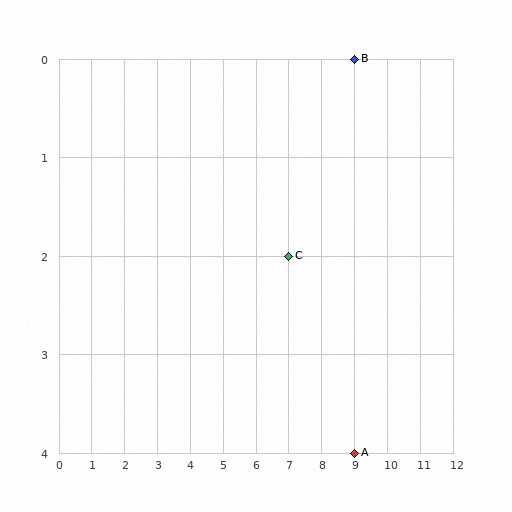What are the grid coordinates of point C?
Point C is at grid coordinates (7, 2).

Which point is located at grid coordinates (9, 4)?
Point A is at (9, 4).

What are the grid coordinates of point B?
Point B is at grid coordinates (9, 0).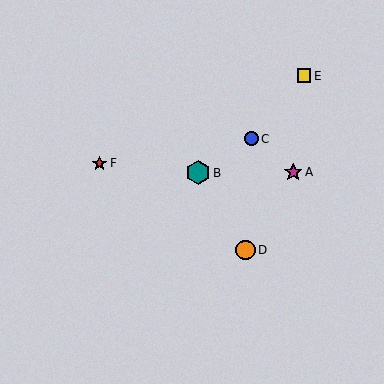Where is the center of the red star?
The center of the red star is at (99, 163).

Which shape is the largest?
The teal hexagon (labeled B) is the largest.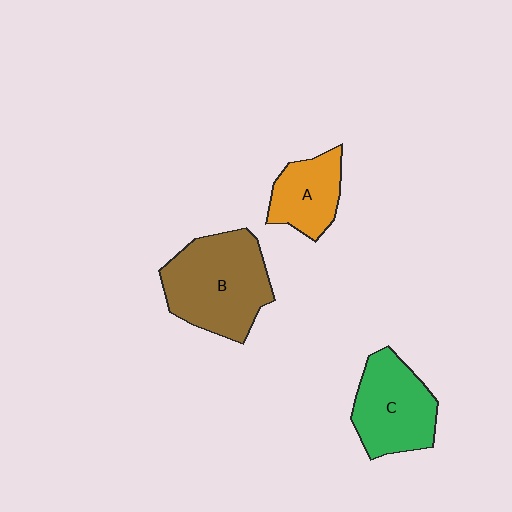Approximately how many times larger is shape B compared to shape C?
Approximately 1.3 times.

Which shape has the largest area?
Shape B (brown).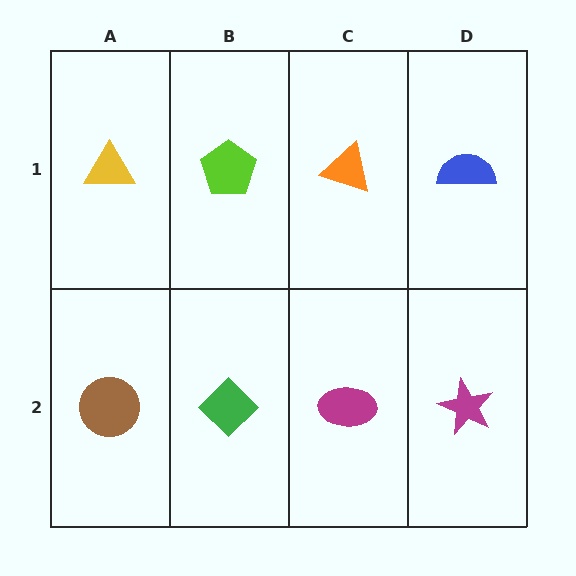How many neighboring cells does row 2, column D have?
2.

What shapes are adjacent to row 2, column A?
A yellow triangle (row 1, column A), a green diamond (row 2, column B).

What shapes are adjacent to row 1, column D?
A magenta star (row 2, column D), an orange triangle (row 1, column C).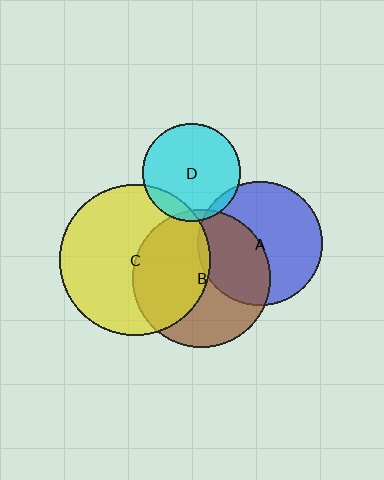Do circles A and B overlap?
Yes.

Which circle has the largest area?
Circle C (yellow).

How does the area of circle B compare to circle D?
Approximately 2.0 times.